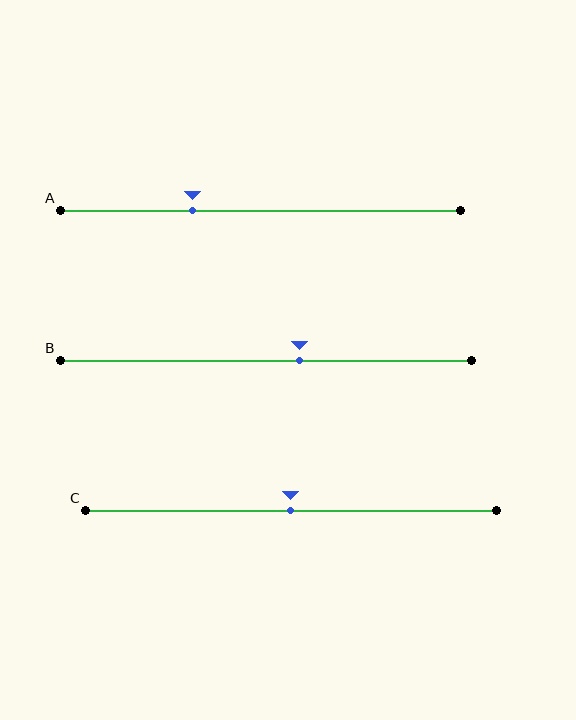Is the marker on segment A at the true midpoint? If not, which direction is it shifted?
No, the marker on segment A is shifted to the left by about 17% of the segment length.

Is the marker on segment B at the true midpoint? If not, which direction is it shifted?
No, the marker on segment B is shifted to the right by about 8% of the segment length.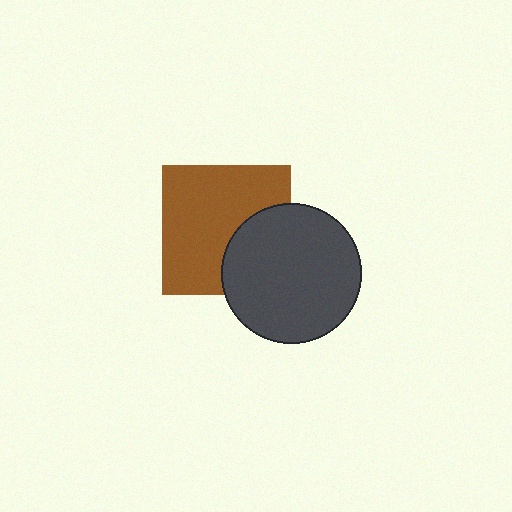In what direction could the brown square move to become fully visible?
The brown square could move left. That would shift it out from behind the dark gray circle entirely.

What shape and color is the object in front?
The object in front is a dark gray circle.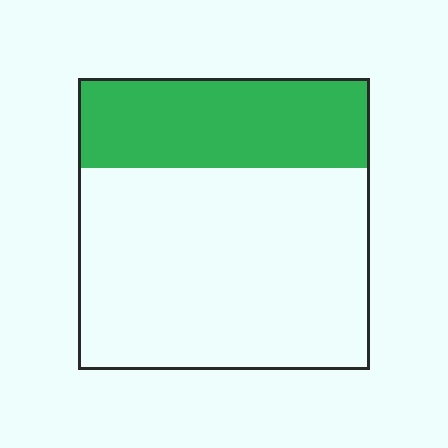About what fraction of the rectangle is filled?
About one third (1/3).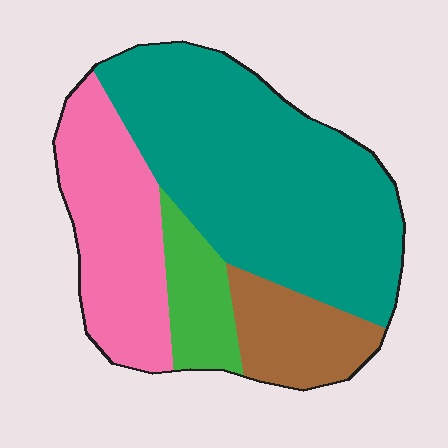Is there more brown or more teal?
Teal.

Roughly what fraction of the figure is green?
Green takes up about one tenth (1/10) of the figure.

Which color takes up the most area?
Teal, at roughly 50%.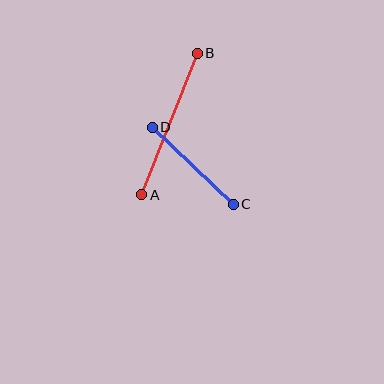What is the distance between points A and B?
The distance is approximately 152 pixels.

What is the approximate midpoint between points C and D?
The midpoint is at approximately (193, 166) pixels.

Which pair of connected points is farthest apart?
Points A and B are farthest apart.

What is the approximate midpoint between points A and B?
The midpoint is at approximately (169, 124) pixels.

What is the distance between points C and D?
The distance is approximately 112 pixels.